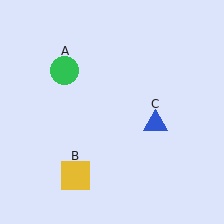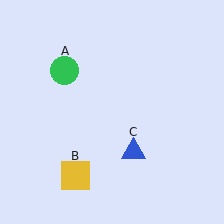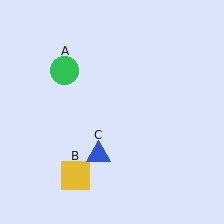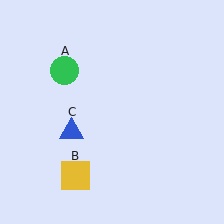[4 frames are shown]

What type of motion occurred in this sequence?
The blue triangle (object C) rotated clockwise around the center of the scene.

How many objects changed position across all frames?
1 object changed position: blue triangle (object C).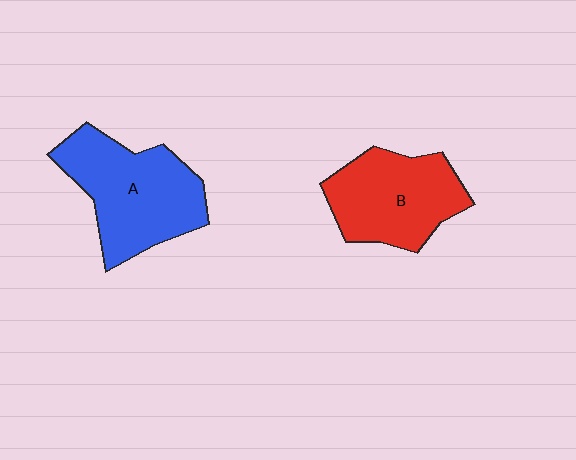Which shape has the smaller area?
Shape B (red).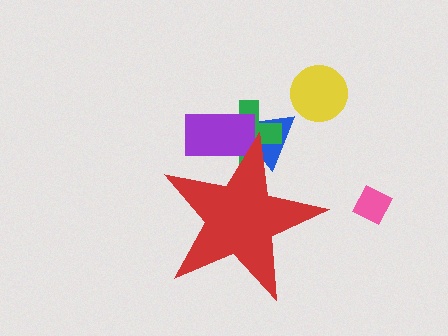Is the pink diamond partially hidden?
No, the pink diamond is fully visible.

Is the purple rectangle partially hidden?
Yes, the purple rectangle is partially hidden behind the red star.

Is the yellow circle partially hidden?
No, the yellow circle is fully visible.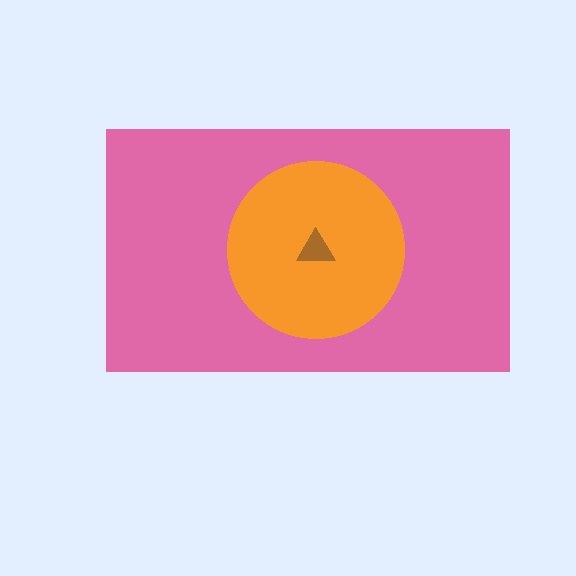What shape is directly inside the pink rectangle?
The orange circle.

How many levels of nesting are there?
3.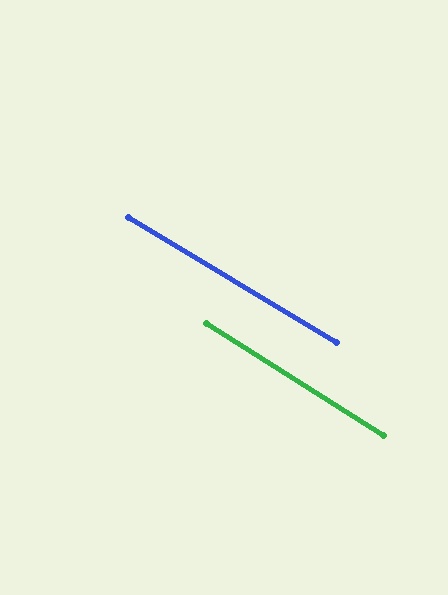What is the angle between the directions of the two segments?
Approximately 1 degree.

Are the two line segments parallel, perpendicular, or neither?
Parallel — their directions differ by only 1.5°.